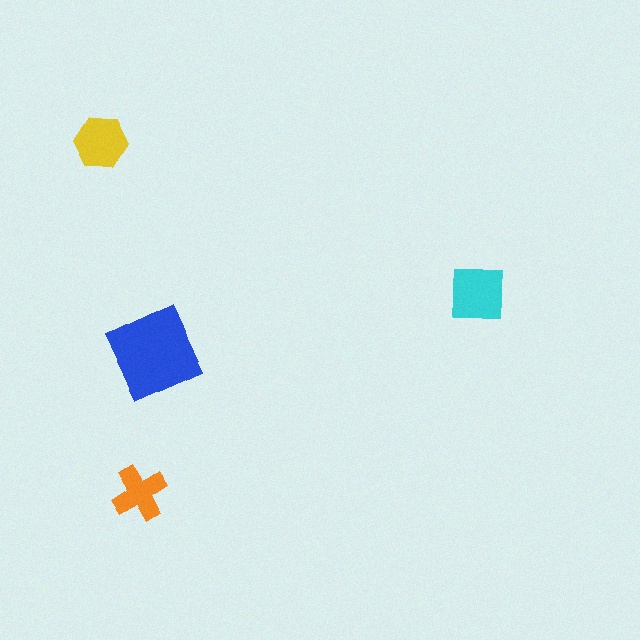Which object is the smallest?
The orange cross.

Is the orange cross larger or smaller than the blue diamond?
Smaller.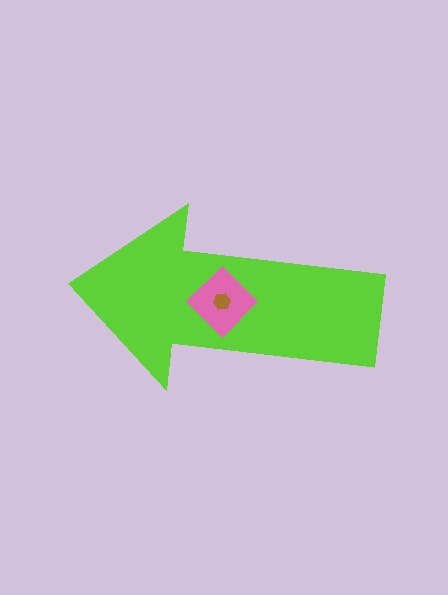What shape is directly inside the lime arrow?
The pink diamond.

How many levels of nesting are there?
3.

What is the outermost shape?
The lime arrow.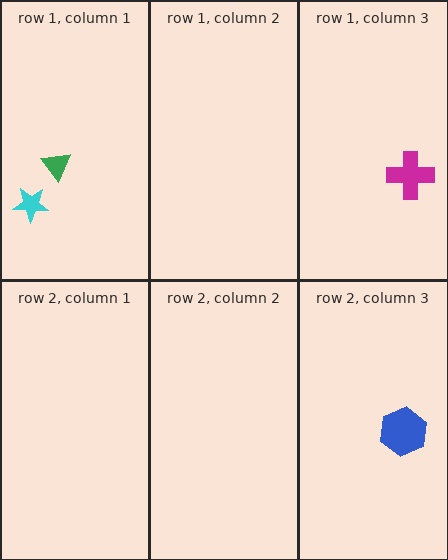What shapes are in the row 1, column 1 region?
The cyan star, the green triangle.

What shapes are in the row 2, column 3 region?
The blue hexagon.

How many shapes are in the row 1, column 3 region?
1.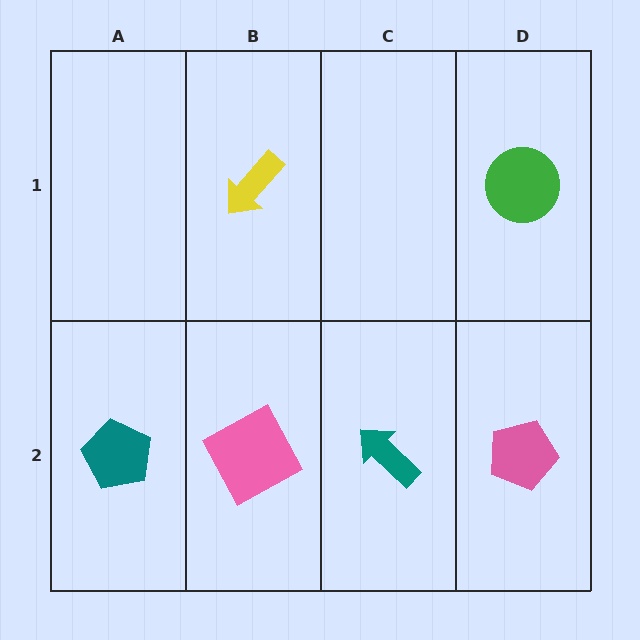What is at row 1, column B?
A yellow arrow.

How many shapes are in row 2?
4 shapes.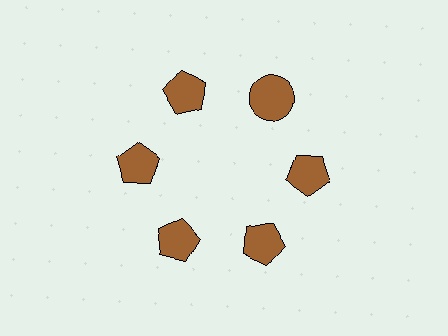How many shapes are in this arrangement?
There are 6 shapes arranged in a ring pattern.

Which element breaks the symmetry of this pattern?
The brown circle at roughly the 1 o'clock position breaks the symmetry. All other shapes are brown pentagons.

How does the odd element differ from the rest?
It has a different shape: circle instead of pentagon.